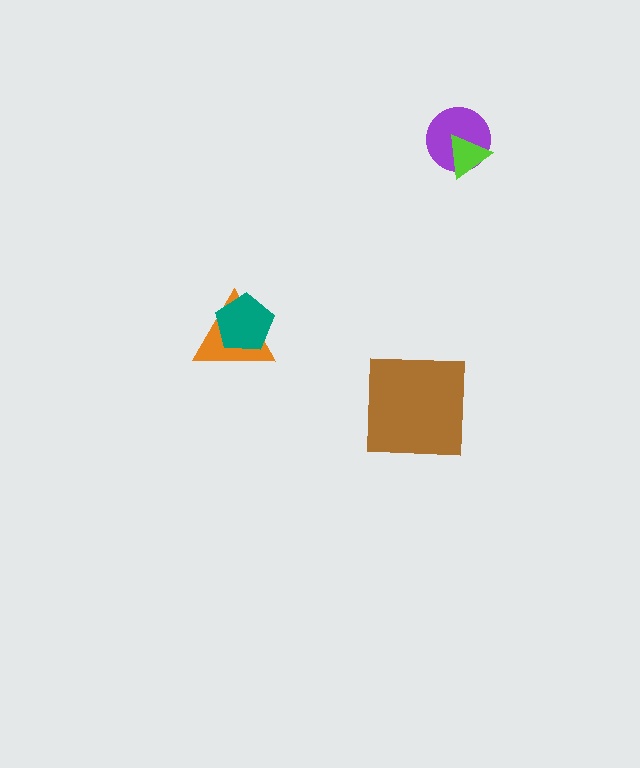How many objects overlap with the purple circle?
1 object overlaps with the purple circle.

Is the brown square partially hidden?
No, no other shape covers it.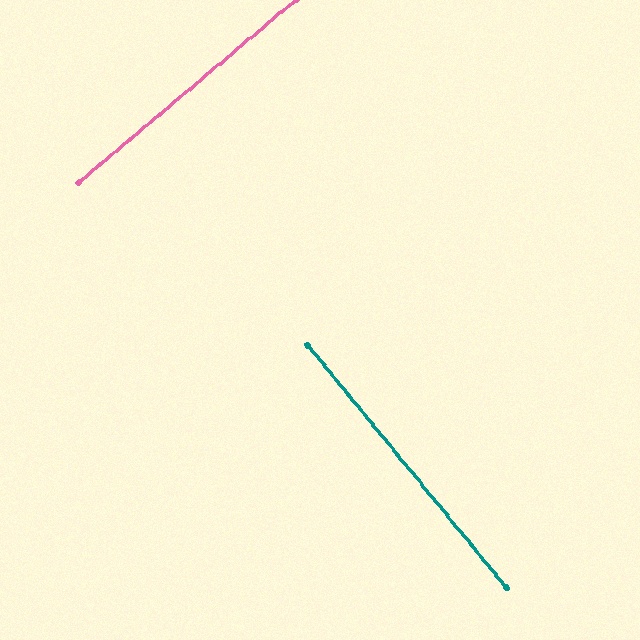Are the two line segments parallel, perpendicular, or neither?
Perpendicular — they meet at approximately 89°.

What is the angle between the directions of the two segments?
Approximately 89 degrees.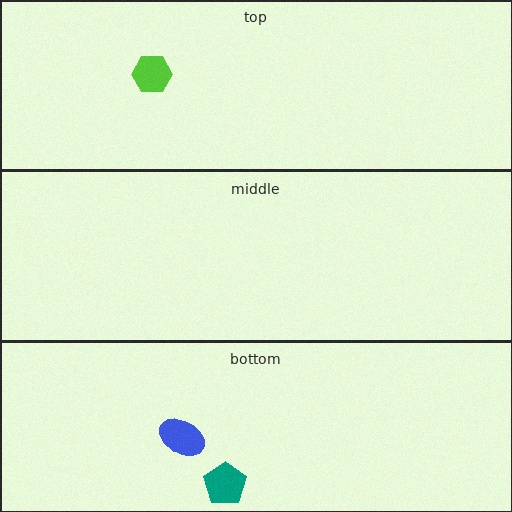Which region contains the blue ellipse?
The bottom region.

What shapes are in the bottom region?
The teal pentagon, the blue ellipse.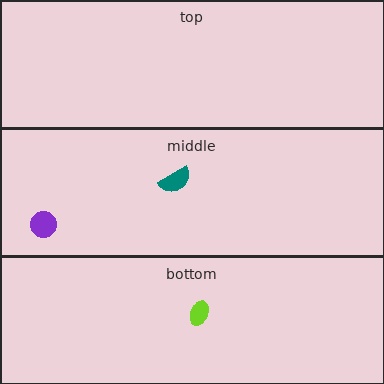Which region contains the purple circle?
The middle region.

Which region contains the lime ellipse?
The bottom region.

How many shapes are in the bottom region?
1.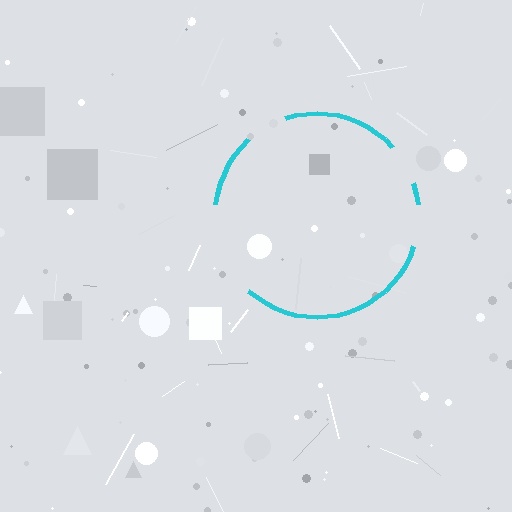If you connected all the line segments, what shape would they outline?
They would outline a circle.